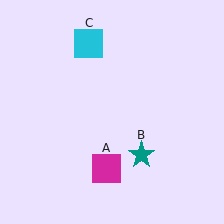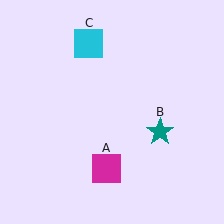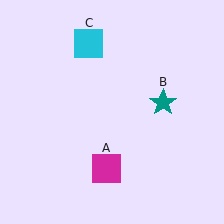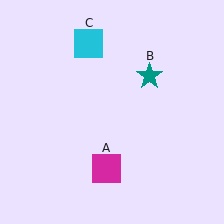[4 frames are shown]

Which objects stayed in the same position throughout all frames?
Magenta square (object A) and cyan square (object C) remained stationary.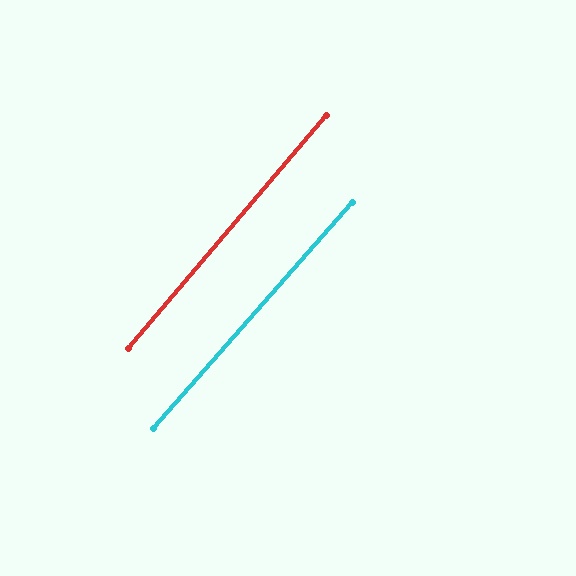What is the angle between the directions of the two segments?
Approximately 1 degree.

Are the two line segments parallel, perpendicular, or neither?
Parallel — their directions differ by only 1.1°.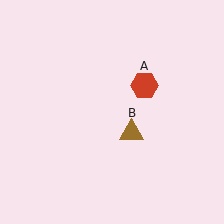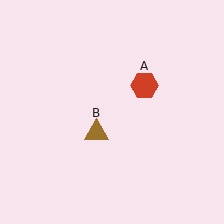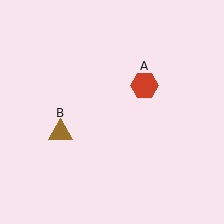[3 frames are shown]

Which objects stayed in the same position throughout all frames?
Red hexagon (object A) remained stationary.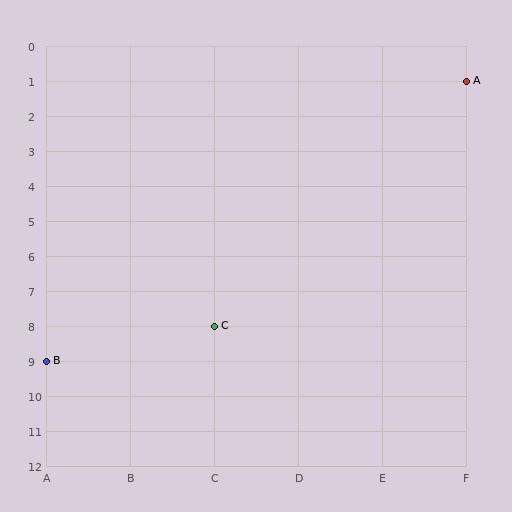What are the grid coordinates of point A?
Point A is at grid coordinates (F, 1).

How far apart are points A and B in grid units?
Points A and B are 5 columns and 8 rows apart (about 9.4 grid units diagonally).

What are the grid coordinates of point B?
Point B is at grid coordinates (A, 9).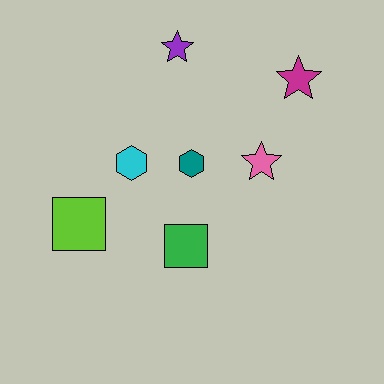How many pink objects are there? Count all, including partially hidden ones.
There is 1 pink object.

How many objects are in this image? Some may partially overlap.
There are 7 objects.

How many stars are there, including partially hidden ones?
There are 3 stars.